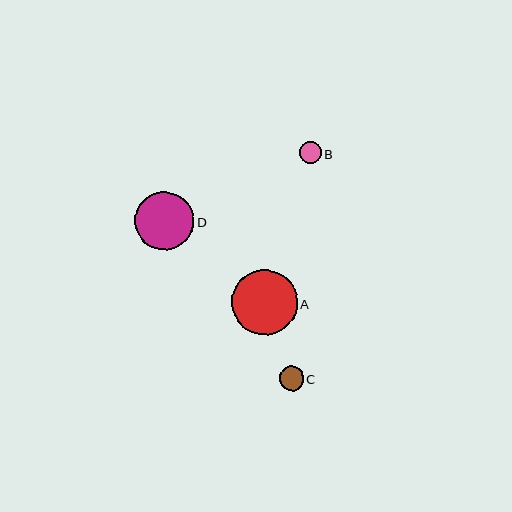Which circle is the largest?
Circle A is the largest with a size of approximately 65 pixels.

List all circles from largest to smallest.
From largest to smallest: A, D, C, B.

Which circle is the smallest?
Circle B is the smallest with a size of approximately 22 pixels.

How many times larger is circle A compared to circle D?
Circle A is approximately 1.1 times the size of circle D.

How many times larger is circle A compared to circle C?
Circle A is approximately 2.7 times the size of circle C.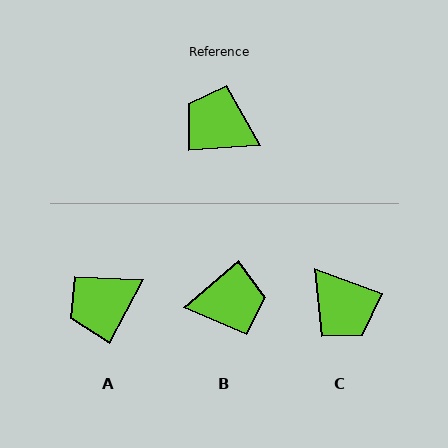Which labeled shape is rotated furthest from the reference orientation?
C, about 156 degrees away.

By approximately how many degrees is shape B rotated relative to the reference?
Approximately 143 degrees clockwise.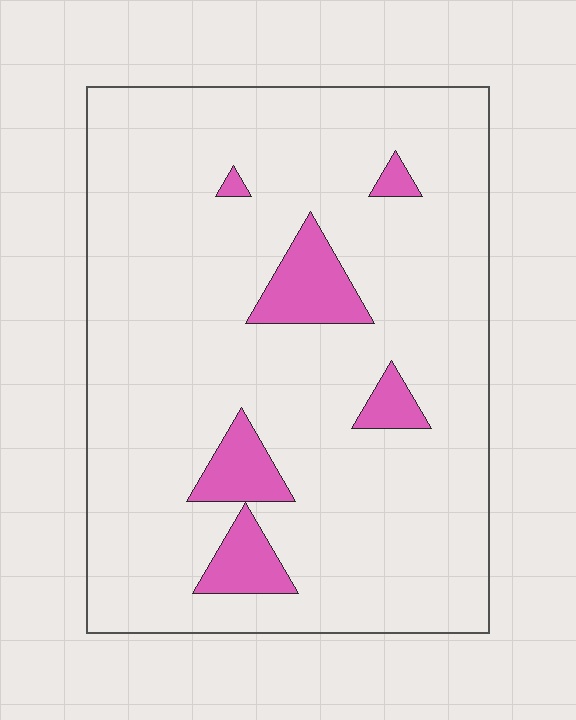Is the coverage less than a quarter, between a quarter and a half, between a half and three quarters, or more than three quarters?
Less than a quarter.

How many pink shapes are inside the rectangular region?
6.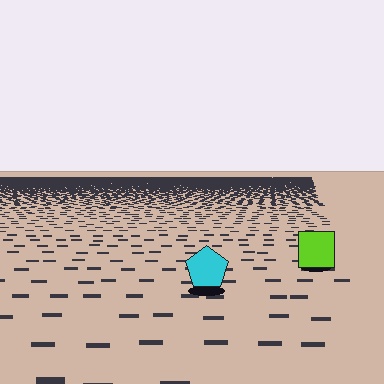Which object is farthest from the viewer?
The lime square is farthest from the viewer. It appears smaller and the ground texture around it is denser.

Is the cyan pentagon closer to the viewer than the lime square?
Yes. The cyan pentagon is closer — you can tell from the texture gradient: the ground texture is coarser near it.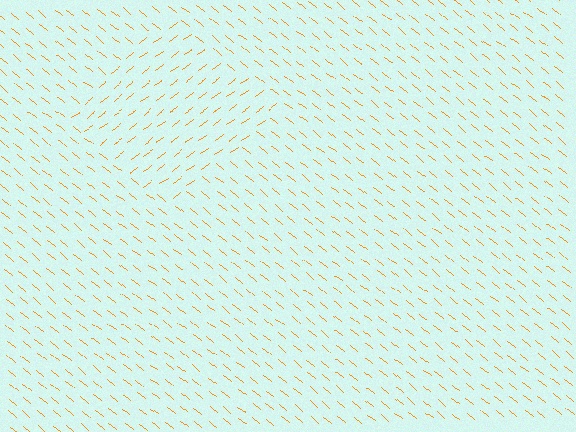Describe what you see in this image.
The image is filled with small orange line segments. A diamond region in the image has lines oriented differently from the surrounding lines, creating a visible texture boundary.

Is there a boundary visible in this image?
Yes, there is a texture boundary formed by a change in line orientation.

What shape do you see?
I see a diamond.